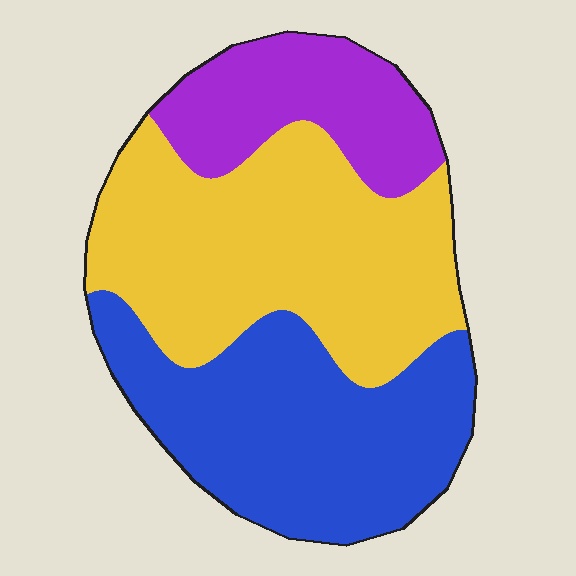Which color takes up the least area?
Purple, at roughly 20%.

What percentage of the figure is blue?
Blue takes up between a third and a half of the figure.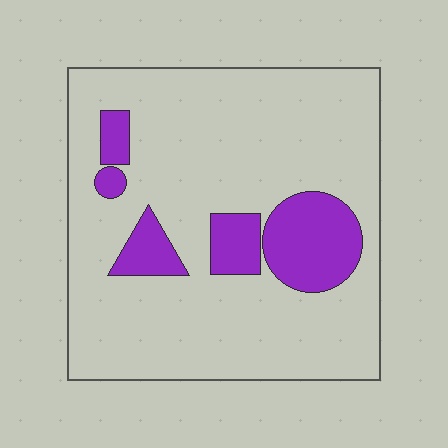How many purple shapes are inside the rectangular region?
5.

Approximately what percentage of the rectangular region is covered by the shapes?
Approximately 15%.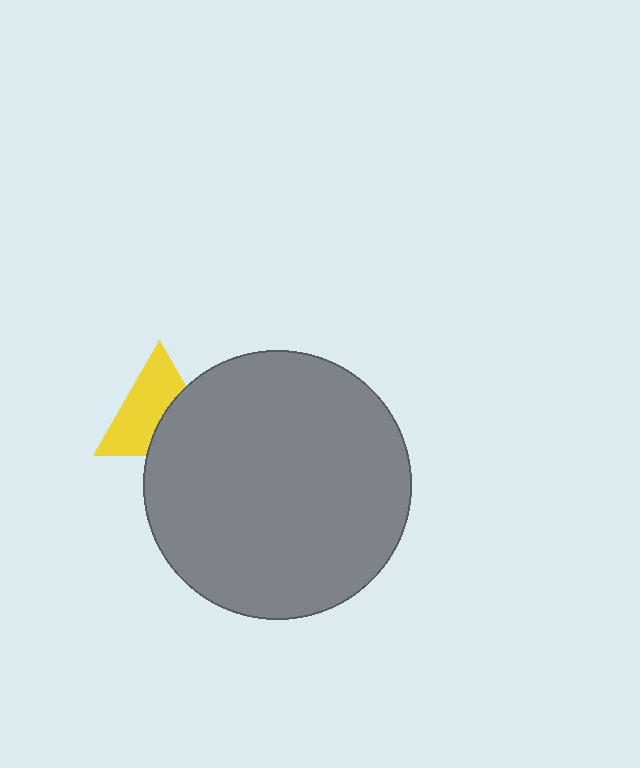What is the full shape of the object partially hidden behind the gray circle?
The partially hidden object is a yellow triangle.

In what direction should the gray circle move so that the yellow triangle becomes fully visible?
The gray circle should move right. That is the shortest direction to clear the overlap and leave the yellow triangle fully visible.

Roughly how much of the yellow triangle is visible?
About half of it is visible (roughly 60%).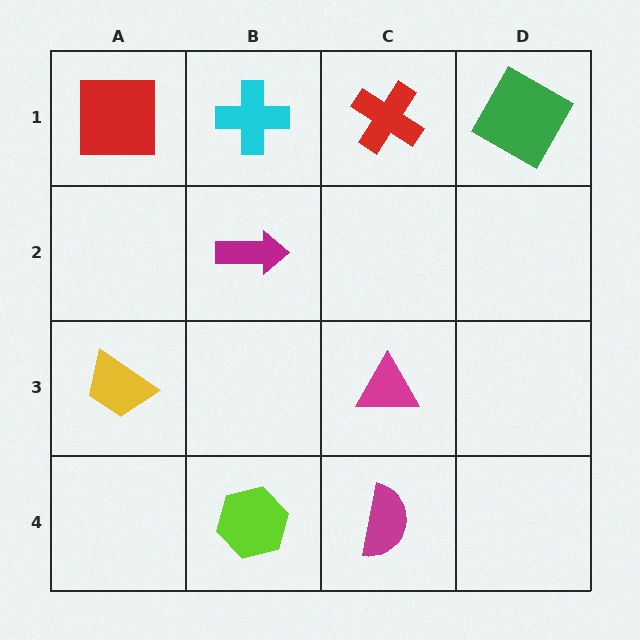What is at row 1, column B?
A cyan cross.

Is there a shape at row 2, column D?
No, that cell is empty.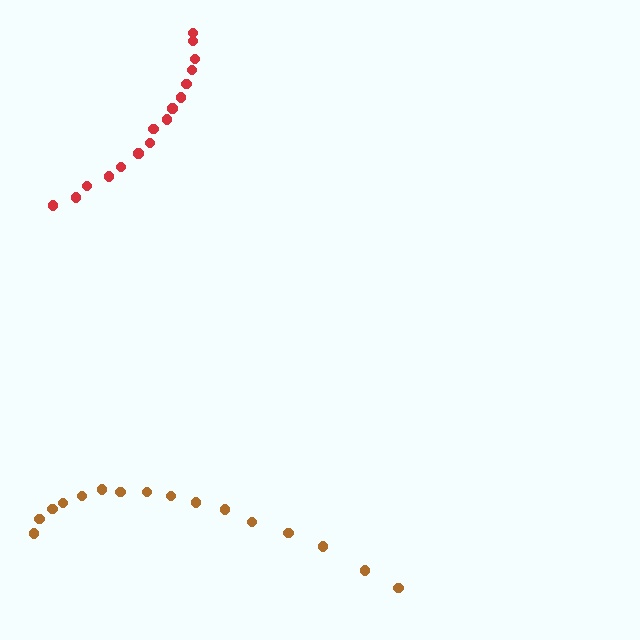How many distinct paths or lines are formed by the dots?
There are 2 distinct paths.